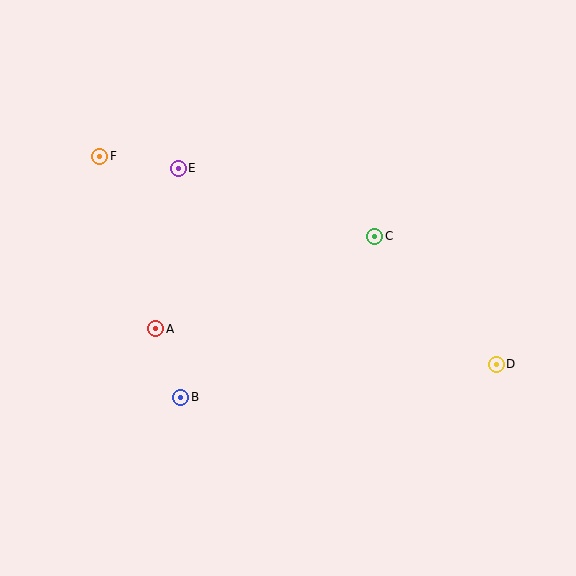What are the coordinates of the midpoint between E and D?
The midpoint between E and D is at (337, 266).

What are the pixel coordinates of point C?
Point C is at (375, 236).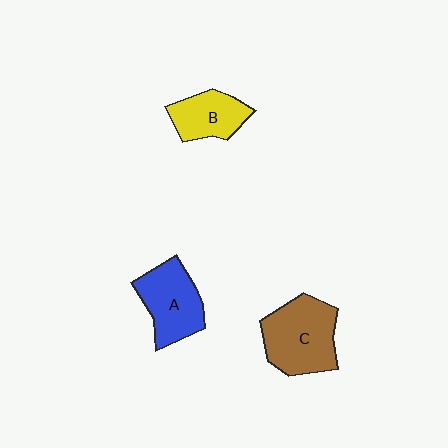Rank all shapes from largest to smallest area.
From largest to smallest: C (brown), A (blue), B (yellow).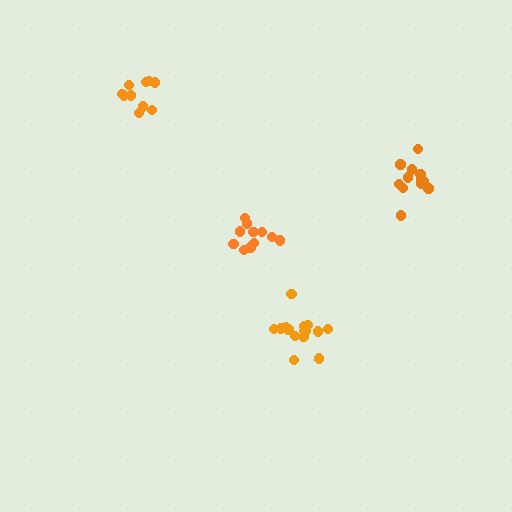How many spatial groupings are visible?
There are 4 spatial groupings.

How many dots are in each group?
Group 1: 15 dots, Group 2: 11 dots, Group 3: 12 dots, Group 4: 10 dots (48 total).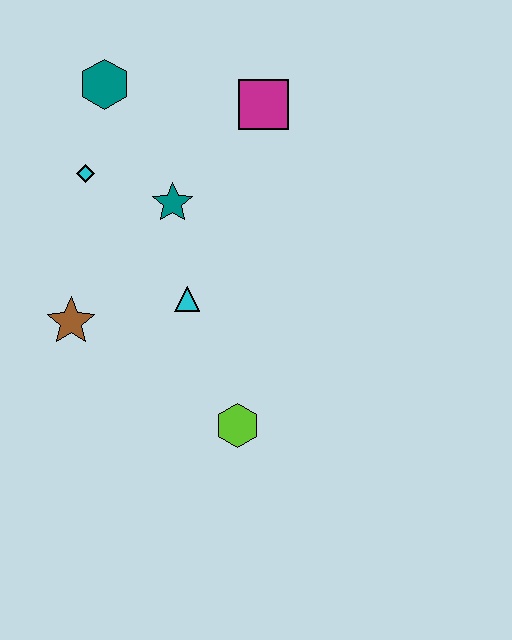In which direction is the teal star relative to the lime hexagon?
The teal star is above the lime hexagon.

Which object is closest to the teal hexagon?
The cyan diamond is closest to the teal hexagon.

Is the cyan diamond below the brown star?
No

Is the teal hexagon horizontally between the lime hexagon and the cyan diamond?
Yes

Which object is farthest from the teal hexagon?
The lime hexagon is farthest from the teal hexagon.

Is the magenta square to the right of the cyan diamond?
Yes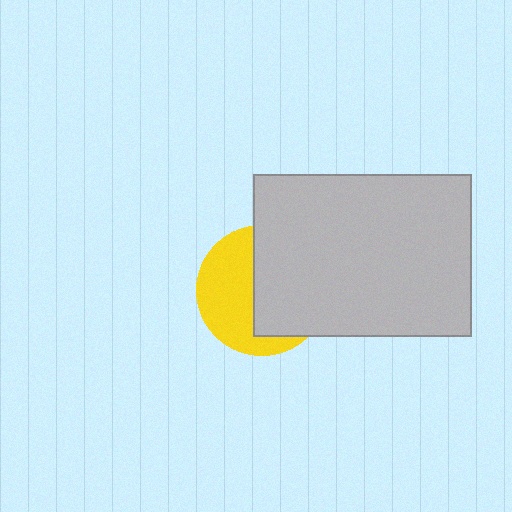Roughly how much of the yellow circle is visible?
About half of it is visible (roughly 47%).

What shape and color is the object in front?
The object in front is a light gray rectangle.